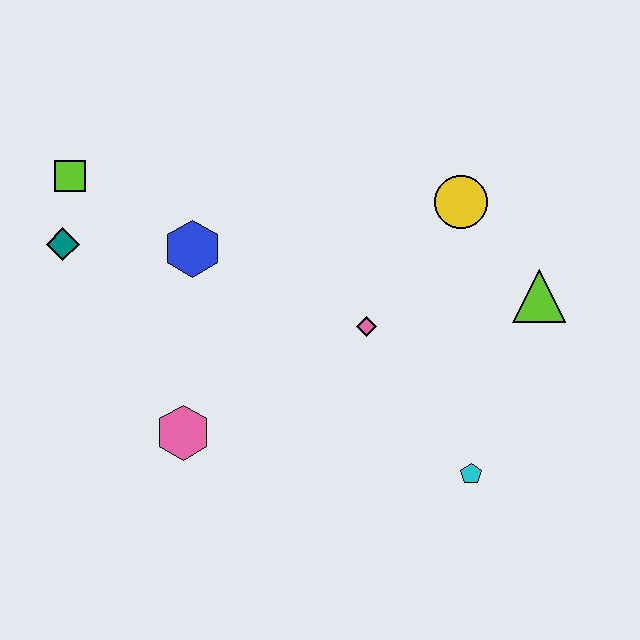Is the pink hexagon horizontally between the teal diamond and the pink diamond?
Yes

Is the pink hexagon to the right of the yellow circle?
No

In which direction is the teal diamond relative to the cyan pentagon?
The teal diamond is to the left of the cyan pentagon.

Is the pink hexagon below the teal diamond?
Yes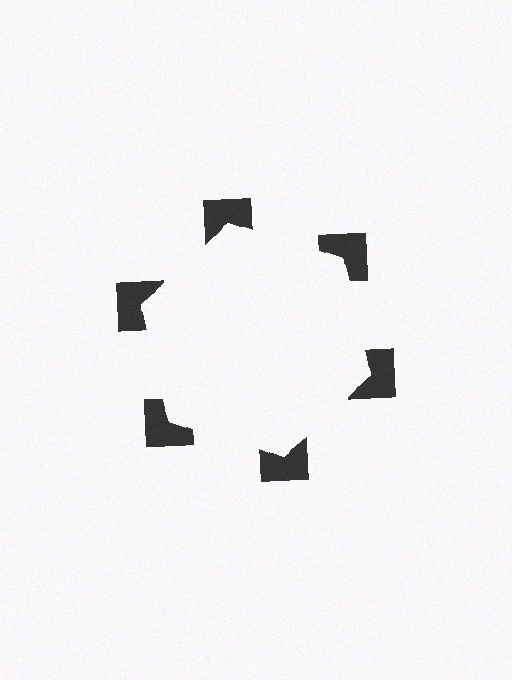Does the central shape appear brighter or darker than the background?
It typically appears slightly brighter than the background, even though no actual brightness change is drawn.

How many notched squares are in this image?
There are 6 — one at each vertex of the illusory hexagon.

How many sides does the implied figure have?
6 sides.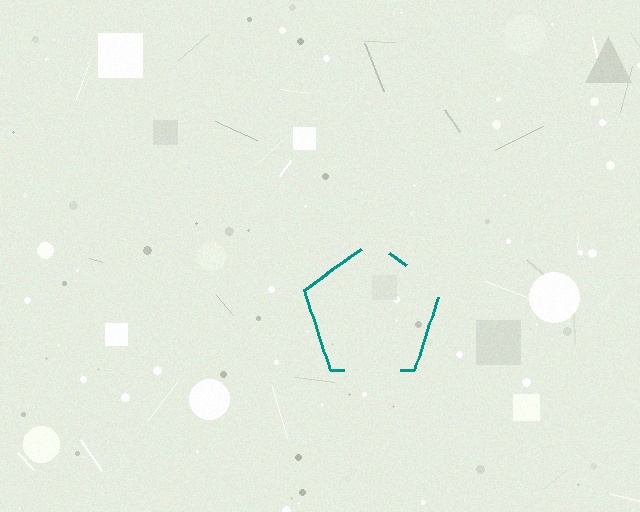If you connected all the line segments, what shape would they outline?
They would outline a pentagon.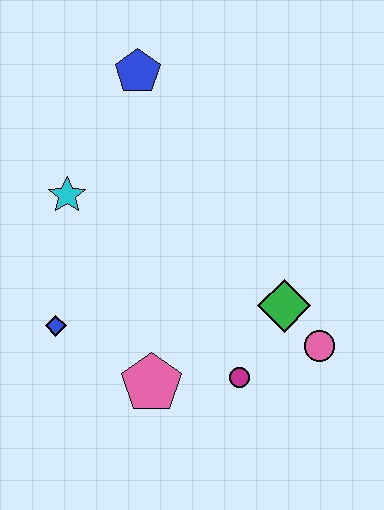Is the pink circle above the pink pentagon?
Yes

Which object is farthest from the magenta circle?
The blue pentagon is farthest from the magenta circle.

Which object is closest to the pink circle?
The green diamond is closest to the pink circle.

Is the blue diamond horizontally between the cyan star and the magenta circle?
No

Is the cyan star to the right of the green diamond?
No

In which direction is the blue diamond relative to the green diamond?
The blue diamond is to the left of the green diamond.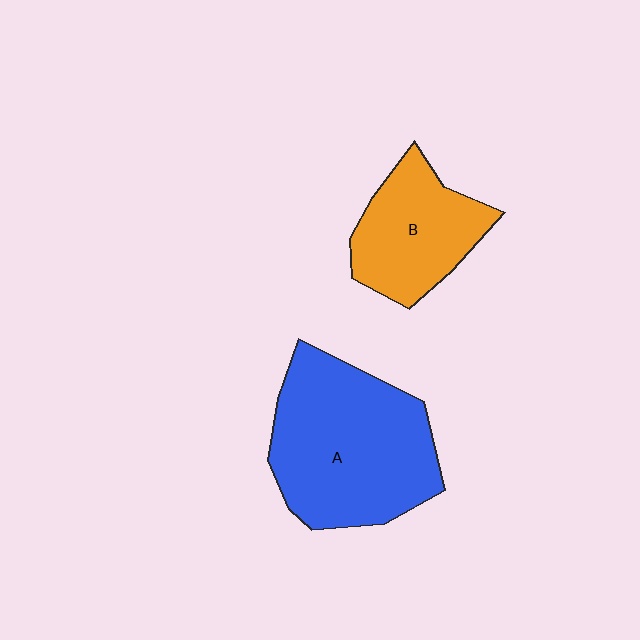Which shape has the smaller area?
Shape B (orange).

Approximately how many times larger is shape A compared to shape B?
Approximately 1.7 times.